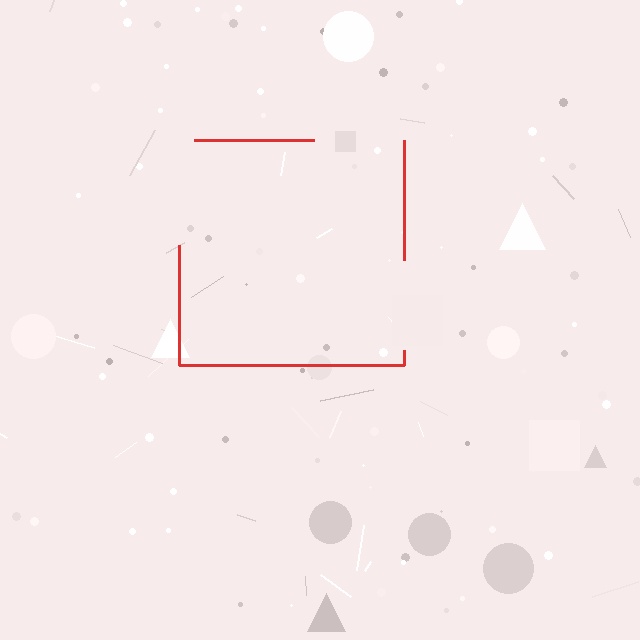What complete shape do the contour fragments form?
The contour fragments form a square.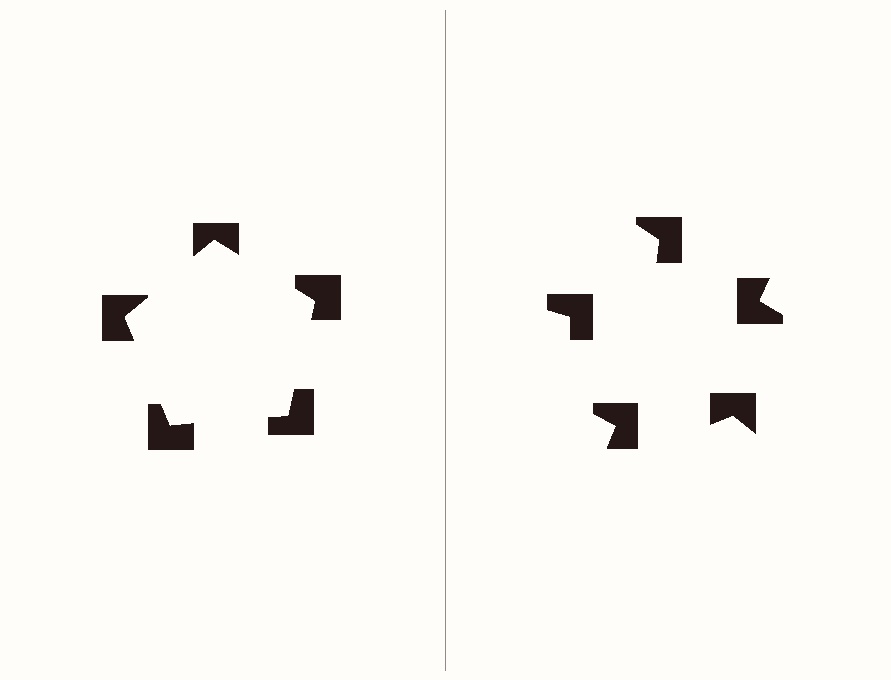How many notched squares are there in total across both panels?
10 — 5 on each side.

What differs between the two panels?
The notched squares are positioned identically on both sides; only the wedge orientations differ. On the left they align to a pentagon; on the right they are misaligned.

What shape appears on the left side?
An illusory pentagon.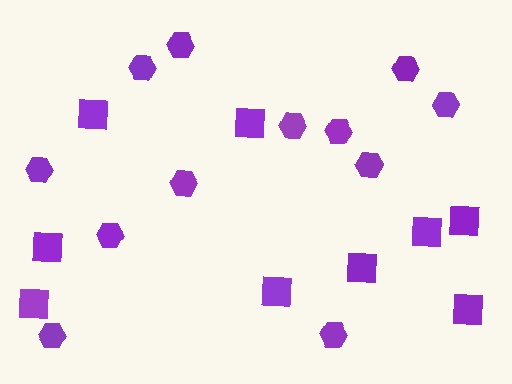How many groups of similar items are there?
There are 2 groups: one group of hexagons (12) and one group of squares (9).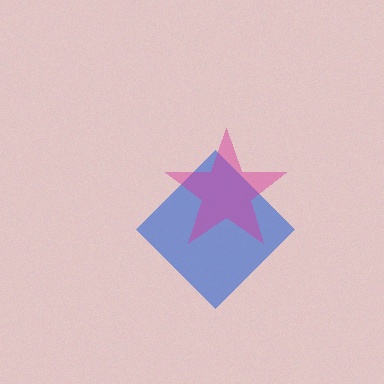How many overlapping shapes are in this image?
There are 2 overlapping shapes in the image.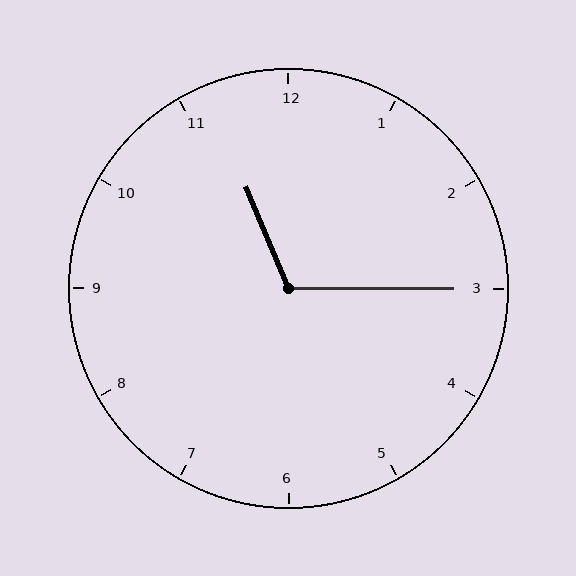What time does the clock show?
11:15.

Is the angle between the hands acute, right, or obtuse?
It is obtuse.